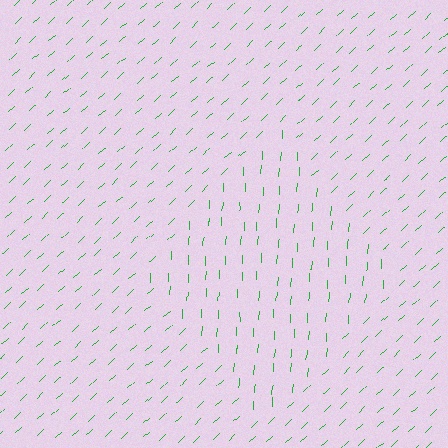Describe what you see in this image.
The image is filled with small green line segments. A diamond region in the image has lines oriented differently from the surrounding lines, creating a visible texture boundary.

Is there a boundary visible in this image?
Yes, there is a texture boundary formed by a change in line orientation.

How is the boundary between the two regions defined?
The boundary is defined purely by a change in line orientation (approximately 45 degrees difference). All lines are the same color and thickness.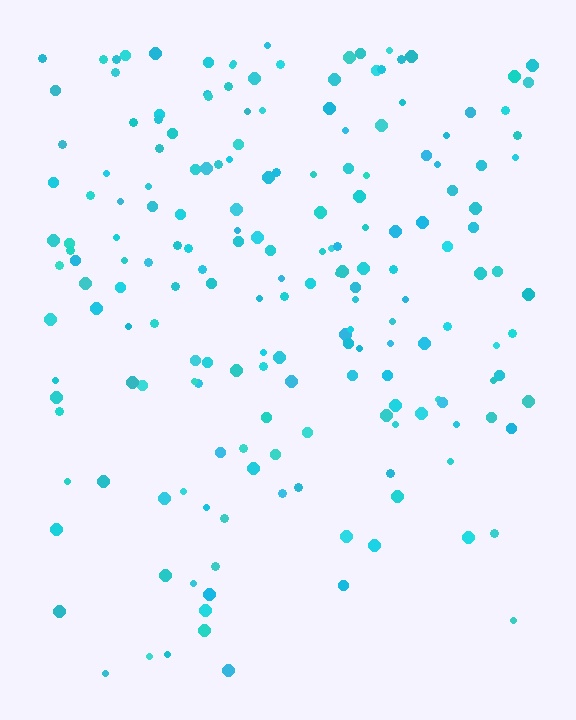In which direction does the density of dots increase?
From bottom to top, with the top side densest.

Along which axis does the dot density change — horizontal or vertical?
Vertical.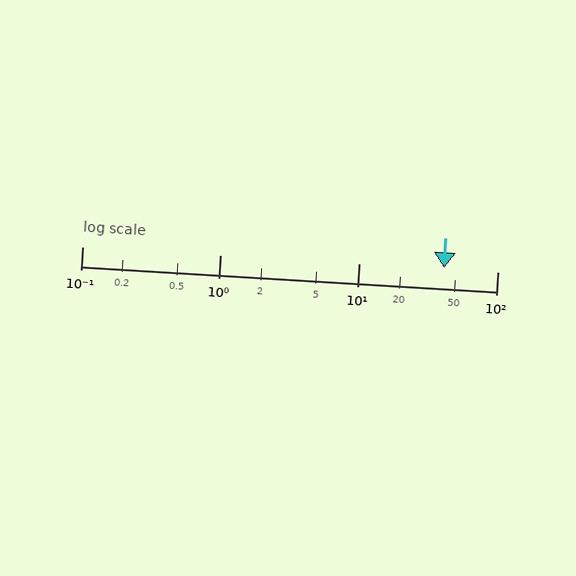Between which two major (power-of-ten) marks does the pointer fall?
The pointer is between 10 and 100.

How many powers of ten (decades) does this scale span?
The scale spans 3 decades, from 0.1 to 100.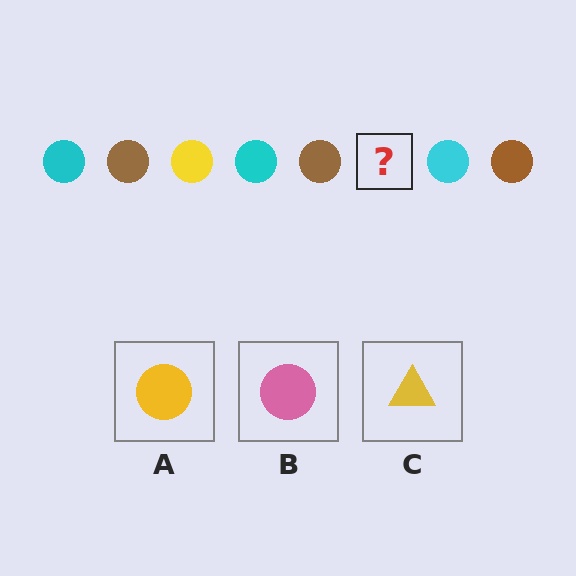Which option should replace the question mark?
Option A.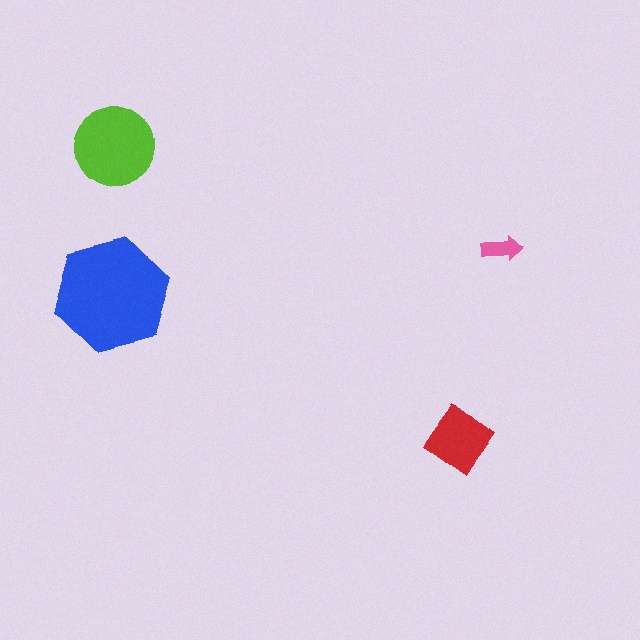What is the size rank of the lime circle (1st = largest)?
2nd.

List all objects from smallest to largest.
The pink arrow, the red diamond, the lime circle, the blue hexagon.